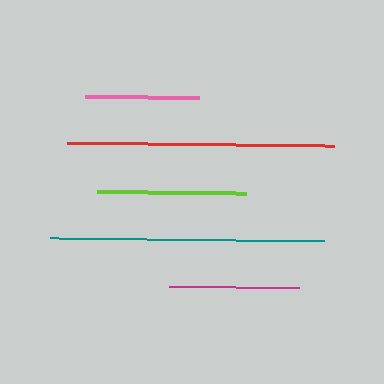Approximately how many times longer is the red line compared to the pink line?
The red line is approximately 2.3 times the length of the pink line.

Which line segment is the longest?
The teal line is the longest at approximately 274 pixels.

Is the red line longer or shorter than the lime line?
The red line is longer than the lime line.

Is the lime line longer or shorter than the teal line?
The teal line is longer than the lime line.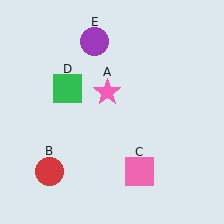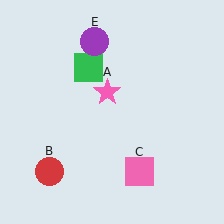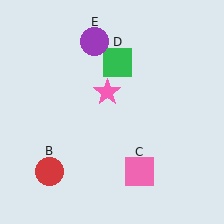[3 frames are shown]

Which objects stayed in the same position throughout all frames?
Pink star (object A) and red circle (object B) and pink square (object C) and purple circle (object E) remained stationary.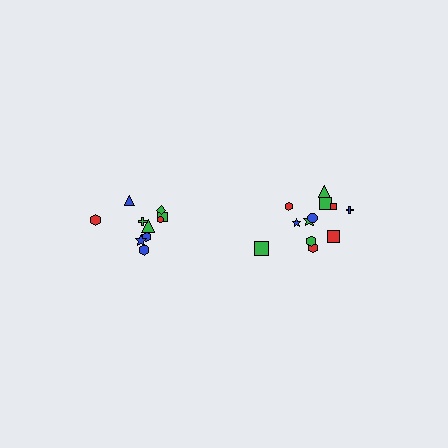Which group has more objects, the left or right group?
The right group.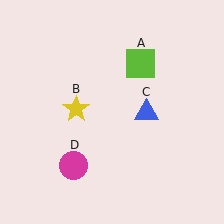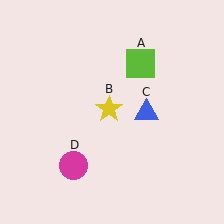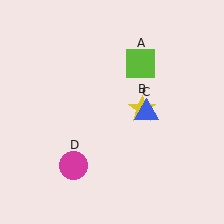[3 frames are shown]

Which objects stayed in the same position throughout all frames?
Lime square (object A) and blue triangle (object C) and magenta circle (object D) remained stationary.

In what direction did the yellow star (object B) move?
The yellow star (object B) moved right.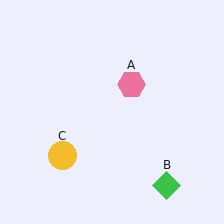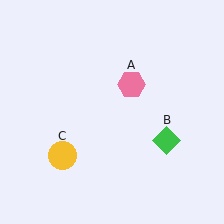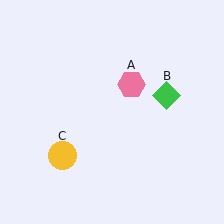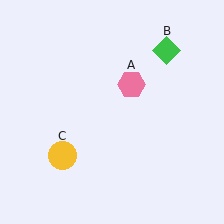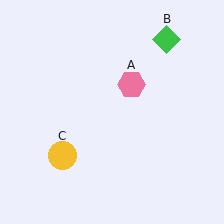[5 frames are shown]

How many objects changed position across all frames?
1 object changed position: green diamond (object B).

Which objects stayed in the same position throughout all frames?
Pink hexagon (object A) and yellow circle (object C) remained stationary.